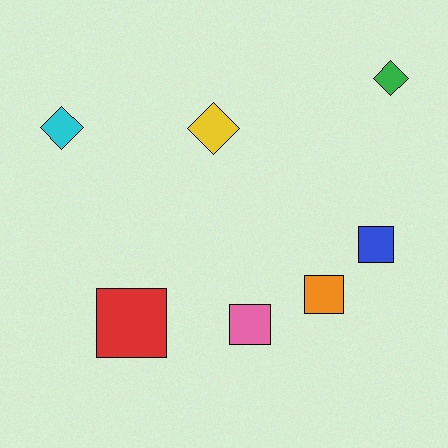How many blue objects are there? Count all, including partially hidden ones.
There is 1 blue object.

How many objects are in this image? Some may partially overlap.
There are 7 objects.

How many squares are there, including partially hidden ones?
There are 4 squares.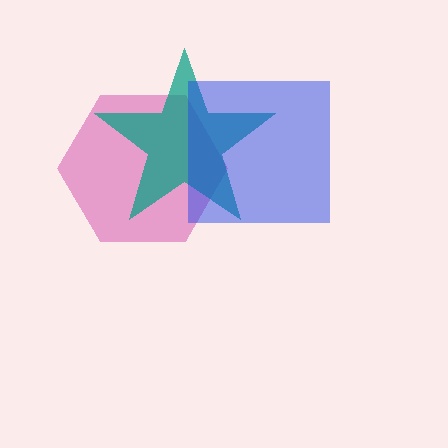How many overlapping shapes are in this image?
There are 3 overlapping shapes in the image.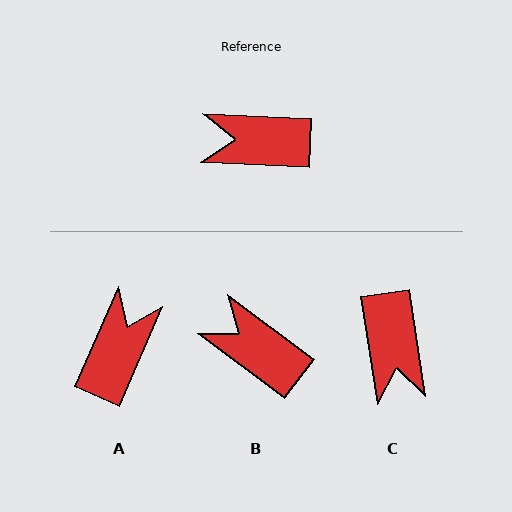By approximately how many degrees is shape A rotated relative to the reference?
Approximately 111 degrees clockwise.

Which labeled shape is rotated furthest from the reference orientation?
A, about 111 degrees away.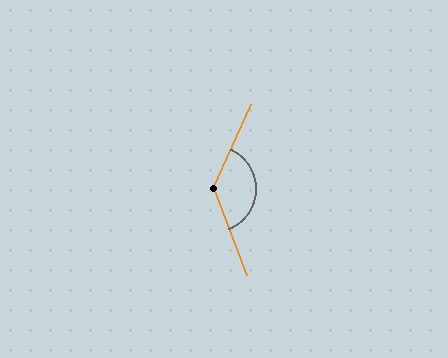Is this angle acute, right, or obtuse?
It is obtuse.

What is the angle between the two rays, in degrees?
Approximately 135 degrees.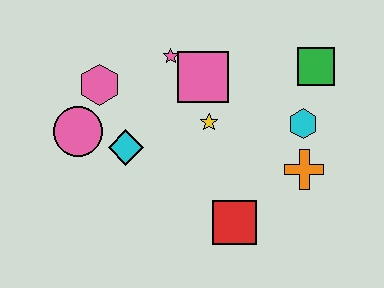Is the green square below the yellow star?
No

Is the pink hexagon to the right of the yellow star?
No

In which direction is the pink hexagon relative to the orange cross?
The pink hexagon is to the left of the orange cross.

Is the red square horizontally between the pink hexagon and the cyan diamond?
No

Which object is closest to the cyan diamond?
The pink circle is closest to the cyan diamond.